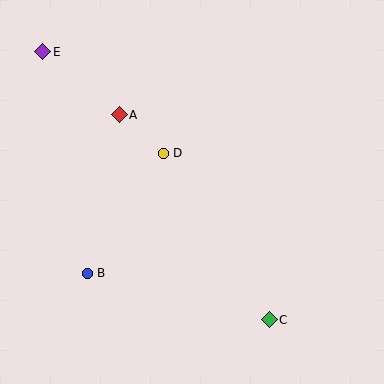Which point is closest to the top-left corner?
Point E is closest to the top-left corner.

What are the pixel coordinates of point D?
Point D is at (163, 153).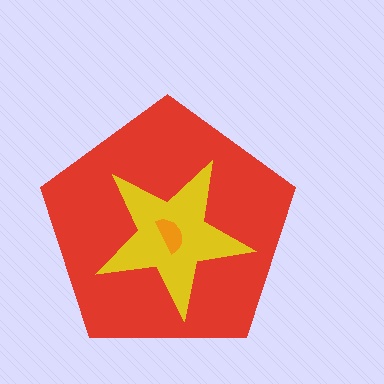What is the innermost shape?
The orange semicircle.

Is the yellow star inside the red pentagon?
Yes.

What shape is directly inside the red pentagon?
The yellow star.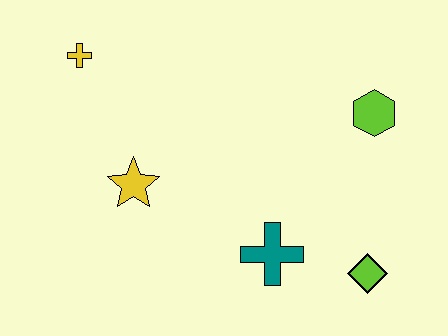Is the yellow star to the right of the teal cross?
No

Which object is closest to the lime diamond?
The teal cross is closest to the lime diamond.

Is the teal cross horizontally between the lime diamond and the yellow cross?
Yes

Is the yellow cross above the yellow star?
Yes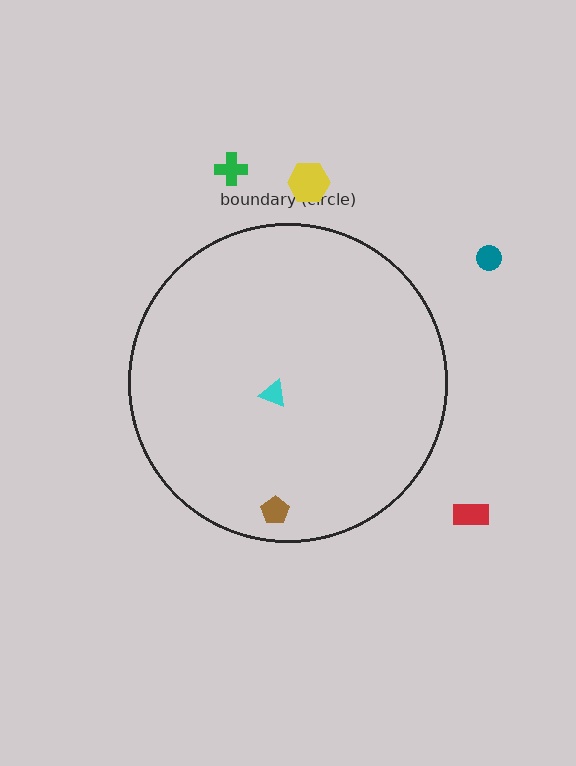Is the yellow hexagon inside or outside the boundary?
Outside.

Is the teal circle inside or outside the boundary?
Outside.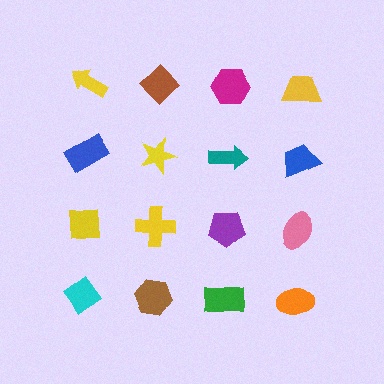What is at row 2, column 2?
A yellow star.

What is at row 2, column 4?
A blue trapezoid.